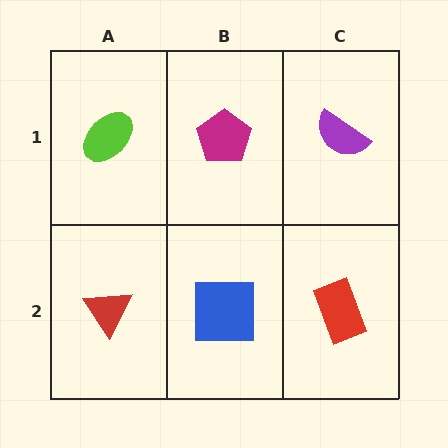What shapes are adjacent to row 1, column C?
A red rectangle (row 2, column C), a magenta pentagon (row 1, column B).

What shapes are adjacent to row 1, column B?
A blue square (row 2, column B), a lime ellipse (row 1, column A), a purple semicircle (row 1, column C).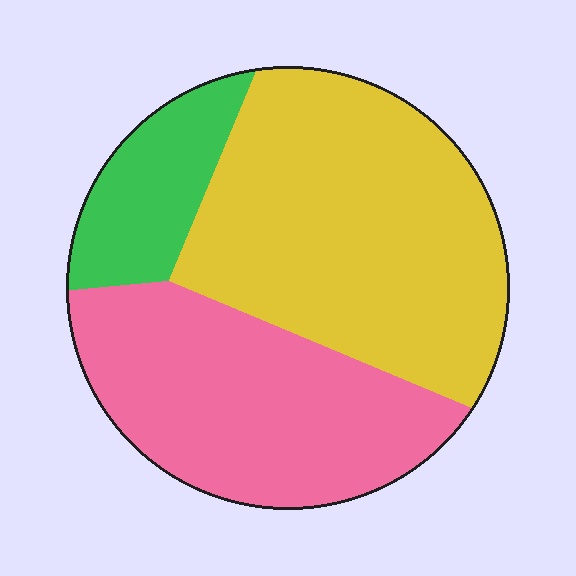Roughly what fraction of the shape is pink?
Pink takes up about three eighths (3/8) of the shape.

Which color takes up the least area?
Green, at roughly 15%.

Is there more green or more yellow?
Yellow.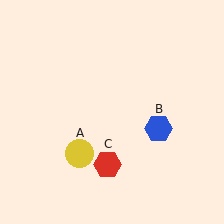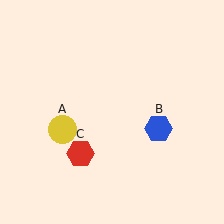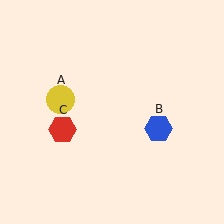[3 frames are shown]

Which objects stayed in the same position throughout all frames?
Blue hexagon (object B) remained stationary.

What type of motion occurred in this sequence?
The yellow circle (object A), red hexagon (object C) rotated clockwise around the center of the scene.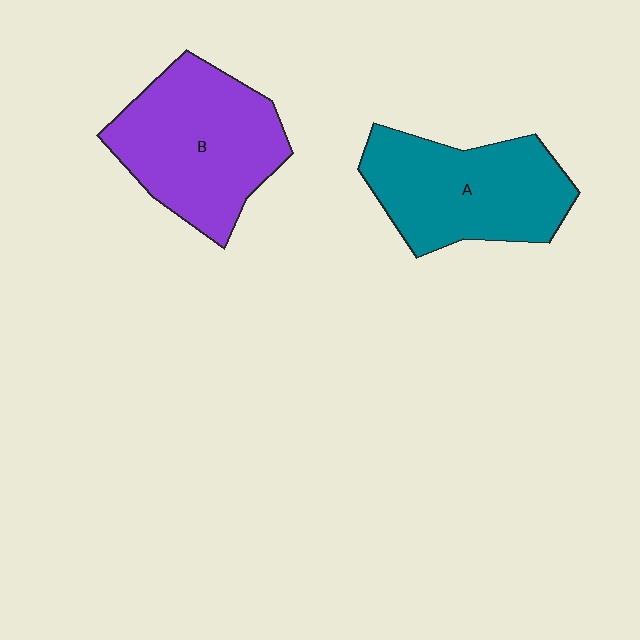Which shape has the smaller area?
Shape A (teal).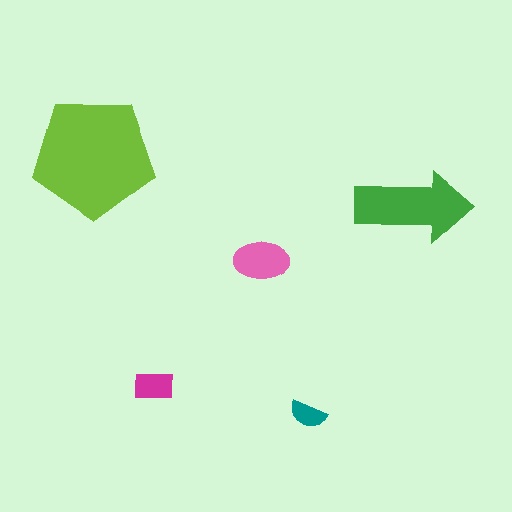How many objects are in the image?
There are 5 objects in the image.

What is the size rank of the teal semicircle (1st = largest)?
5th.